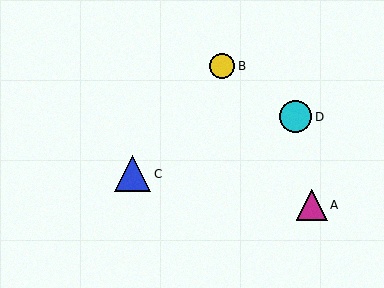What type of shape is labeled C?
Shape C is a blue triangle.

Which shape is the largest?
The blue triangle (labeled C) is the largest.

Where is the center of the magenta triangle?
The center of the magenta triangle is at (312, 205).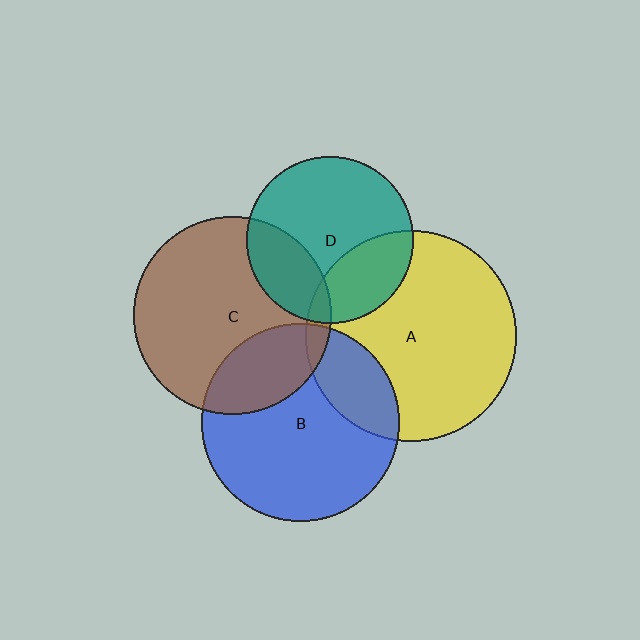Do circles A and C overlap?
Yes.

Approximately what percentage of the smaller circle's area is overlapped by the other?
Approximately 5%.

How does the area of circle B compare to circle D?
Approximately 1.4 times.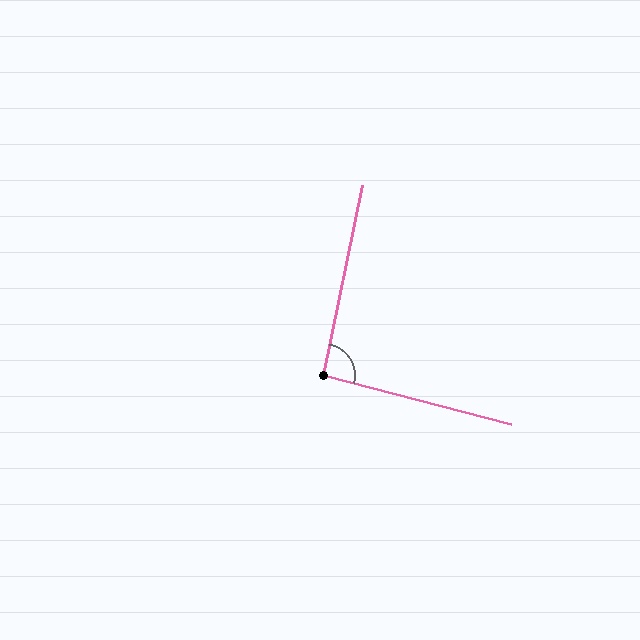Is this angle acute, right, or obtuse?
It is approximately a right angle.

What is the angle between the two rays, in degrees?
Approximately 93 degrees.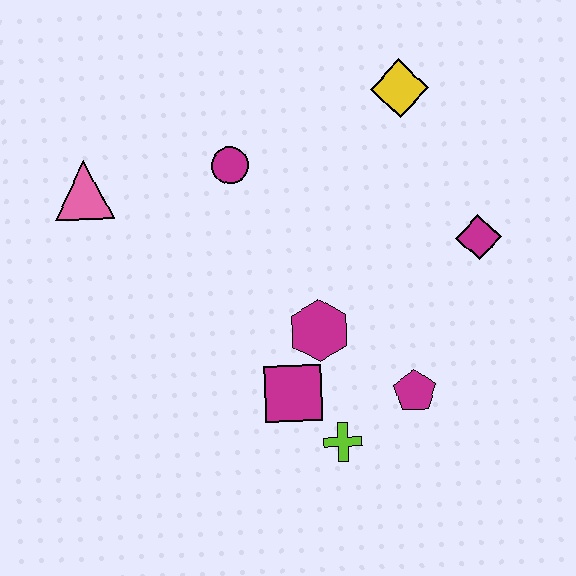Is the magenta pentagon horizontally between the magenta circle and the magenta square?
No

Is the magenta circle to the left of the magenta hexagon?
Yes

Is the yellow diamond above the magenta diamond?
Yes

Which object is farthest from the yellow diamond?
The lime cross is farthest from the yellow diamond.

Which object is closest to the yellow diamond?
The magenta diamond is closest to the yellow diamond.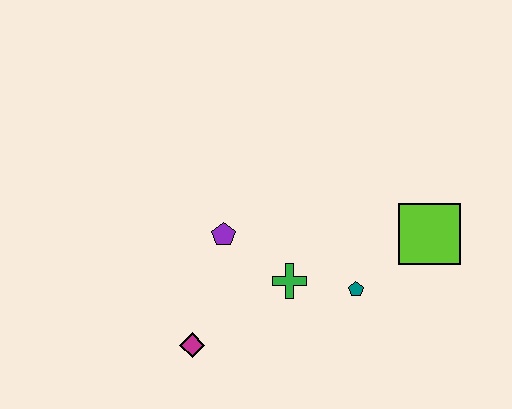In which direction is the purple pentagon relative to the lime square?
The purple pentagon is to the left of the lime square.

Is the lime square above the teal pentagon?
Yes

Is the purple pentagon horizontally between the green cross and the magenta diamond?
Yes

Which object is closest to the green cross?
The teal pentagon is closest to the green cross.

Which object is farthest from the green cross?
The lime square is farthest from the green cross.